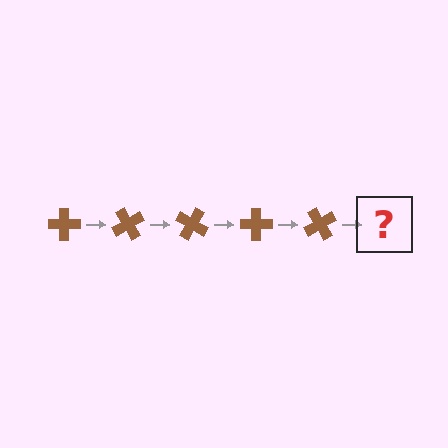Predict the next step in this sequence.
The next step is a brown cross rotated 300 degrees.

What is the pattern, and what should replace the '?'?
The pattern is that the cross rotates 60 degrees each step. The '?' should be a brown cross rotated 300 degrees.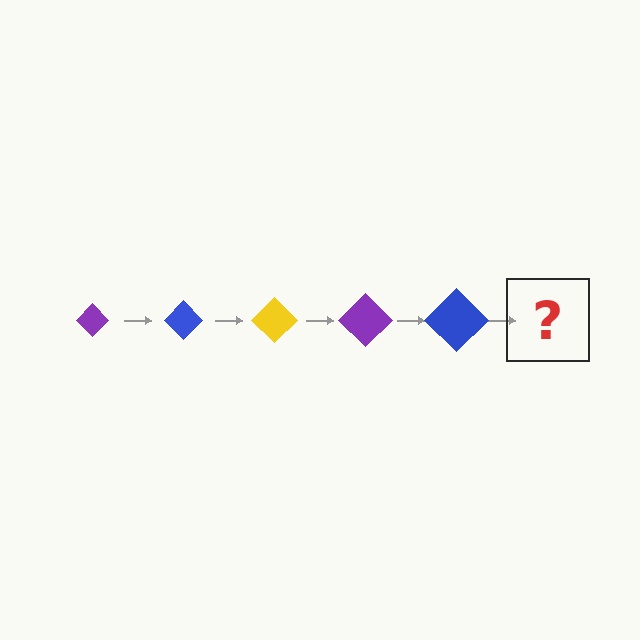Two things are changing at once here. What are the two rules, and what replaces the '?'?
The two rules are that the diamond grows larger each step and the color cycles through purple, blue, and yellow. The '?' should be a yellow diamond, larger than the previous one.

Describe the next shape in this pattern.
It should be a yellow diamond, larger than the previous one.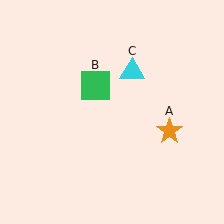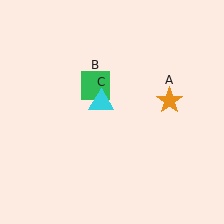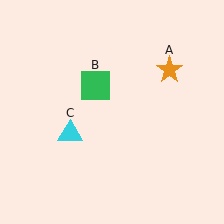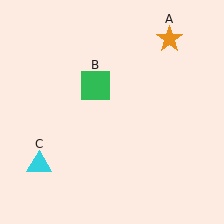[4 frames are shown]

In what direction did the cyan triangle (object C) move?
The cyan triangle (object C) moved down and to the left.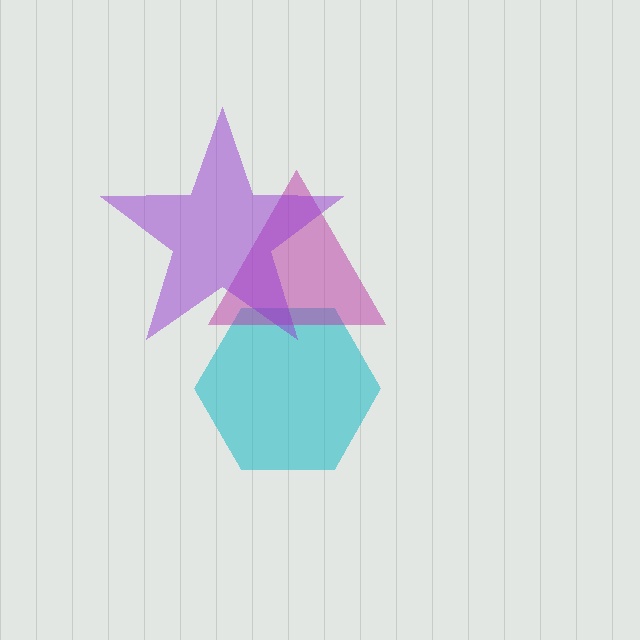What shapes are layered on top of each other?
The layered shapes are: a cyan hexagon, a magenta triangle, a purple star.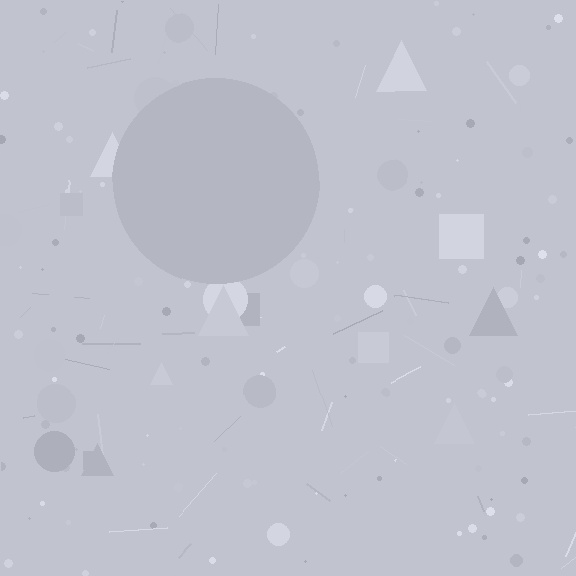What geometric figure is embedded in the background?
A circle is embedded in the background.